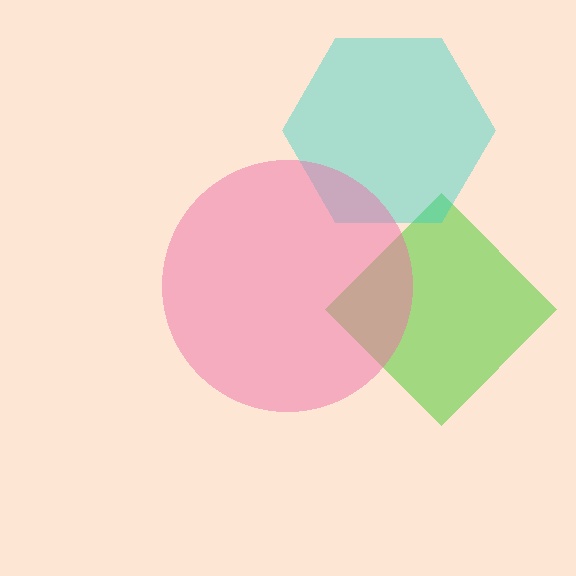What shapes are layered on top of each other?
The layered shapes are: a lime diamond, a cyan hexagon, a pink circle.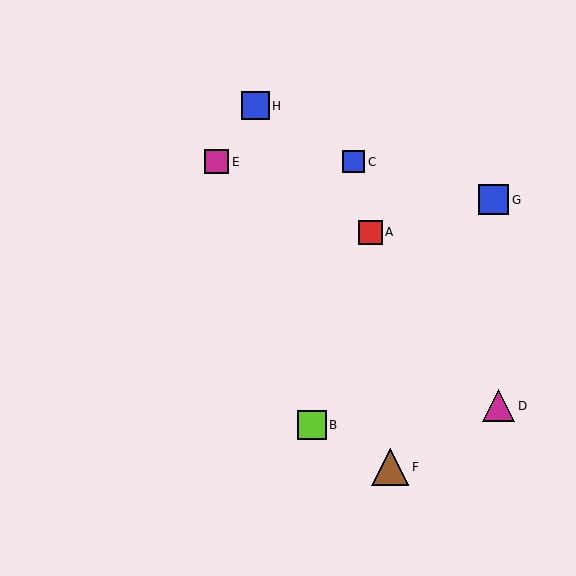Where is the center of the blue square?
The center of the blue square is at (494, 200).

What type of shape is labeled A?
Shape A is a red square.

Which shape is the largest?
The brown triangle (labeled F) is the largest.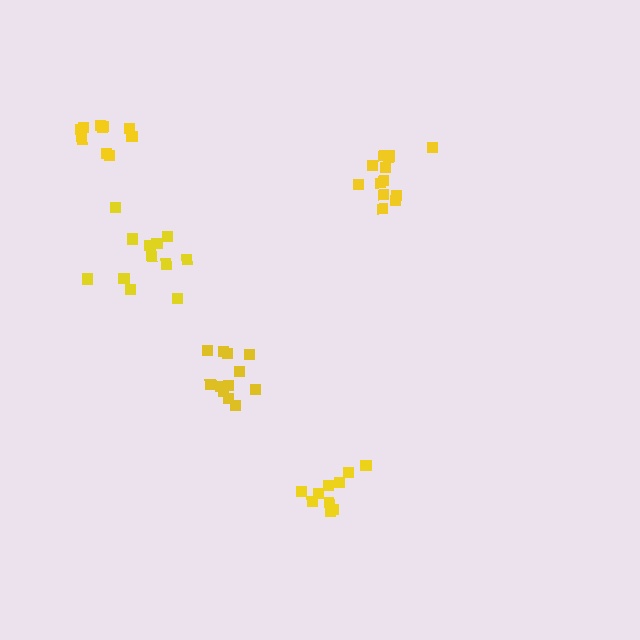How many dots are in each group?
Group 1: 13 dots, Group 2: 12 dots, Group 3: 10 dots, Group 4: 13 dots, Group 5: 10 dots (58 total).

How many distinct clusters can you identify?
There are 5 distinct clusters.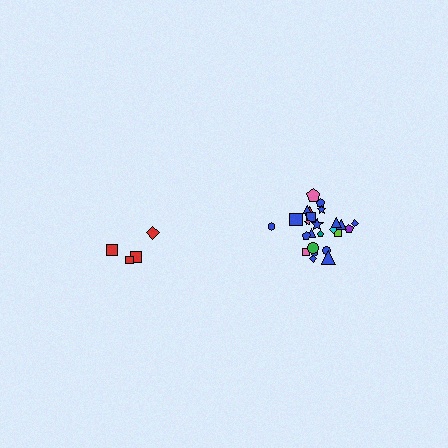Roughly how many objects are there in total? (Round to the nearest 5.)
Roughly 30 objects in total.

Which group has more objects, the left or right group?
The right group.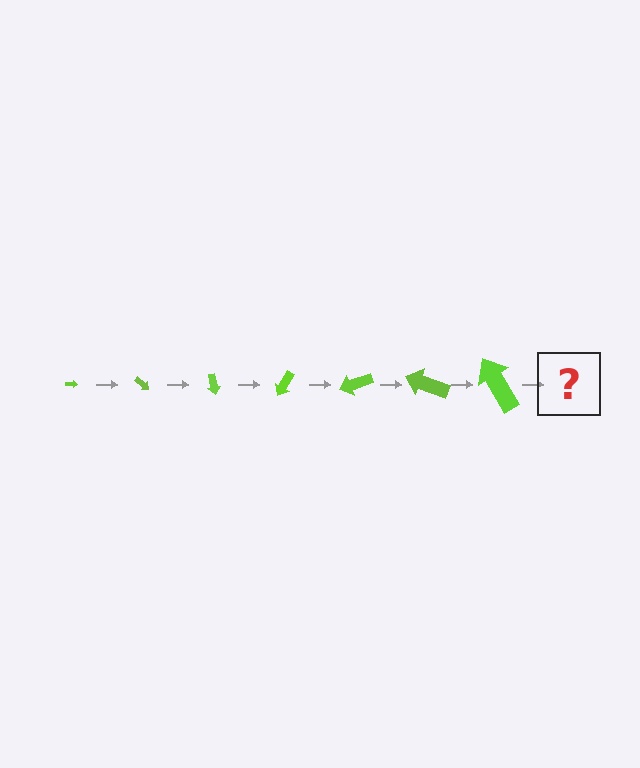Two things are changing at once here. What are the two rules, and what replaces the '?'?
The two rules are that the arrow grows larger each step and it rotates 40 degrees each step. The '?' should be an arrow, larger than the previous one and rotated 280 degrees from the start.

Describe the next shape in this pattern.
It should be an arrow, larger than the previous one and rotated 280 degrees from the start.